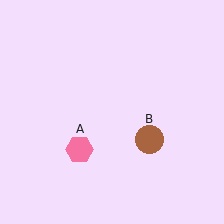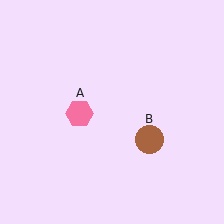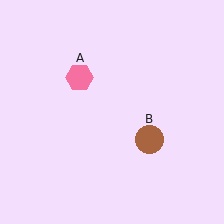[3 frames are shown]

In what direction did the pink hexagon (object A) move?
The pink hexagon (object A) moved up.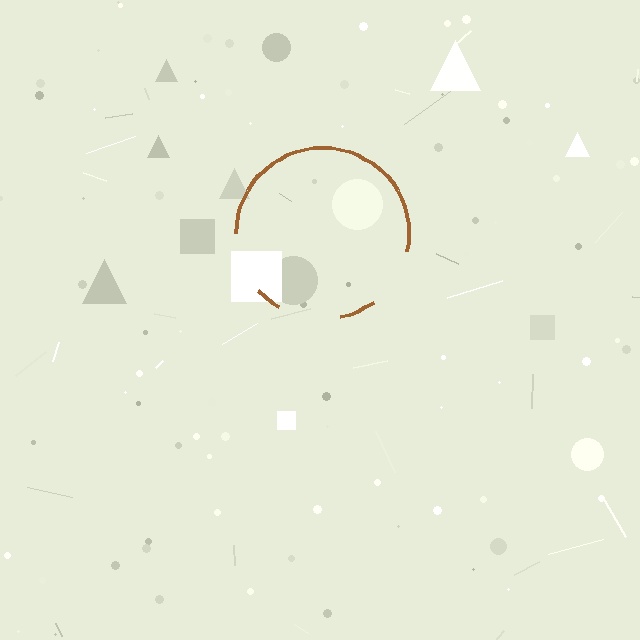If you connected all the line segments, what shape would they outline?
They would outline a circle.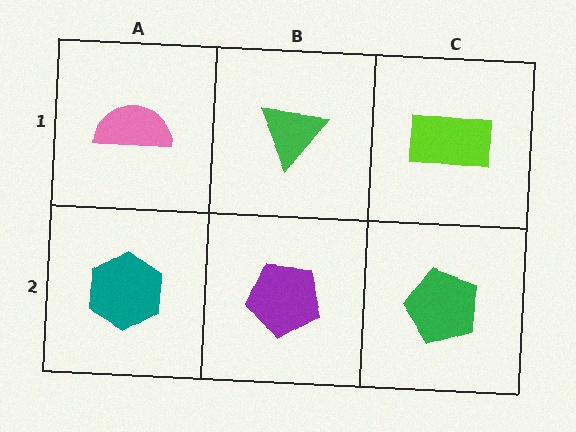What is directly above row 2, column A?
A pink semicircle.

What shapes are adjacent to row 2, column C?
A lime rectangle (row 1, column C), a purple pentagon (row 2, column B).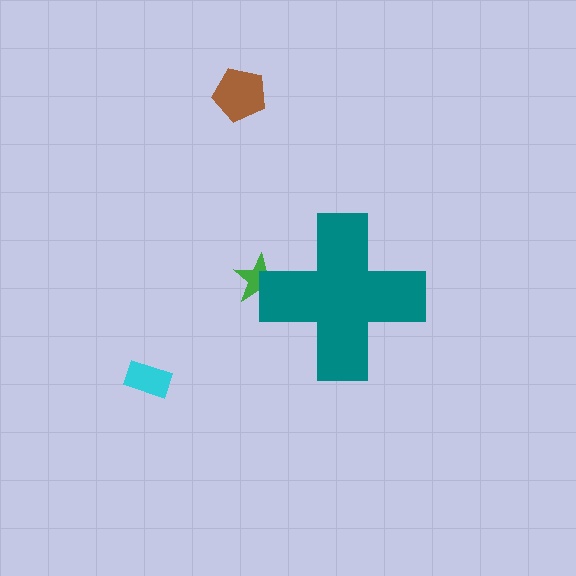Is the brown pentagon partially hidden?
No, the brown pentagon is fully visible.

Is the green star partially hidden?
Yes, the green star is partially hidden behind the teal cross.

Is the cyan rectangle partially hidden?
No, the cyan rectangle is fully visible.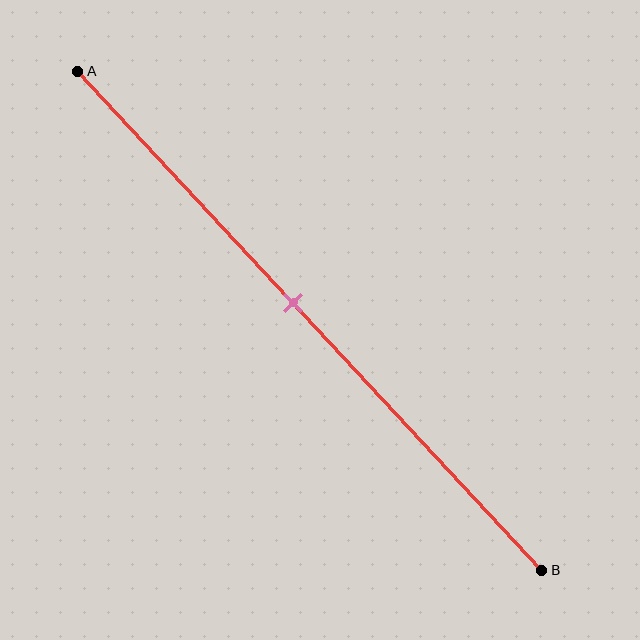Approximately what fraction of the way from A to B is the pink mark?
The pink mark is approximately 45% of the way from A to B.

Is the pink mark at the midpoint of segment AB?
No, the mark is at about 45% from A, not at the 50% midpoint.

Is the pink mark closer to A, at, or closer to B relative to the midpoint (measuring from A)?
The pink mark is closer to point A than the midpoint of segment AB.